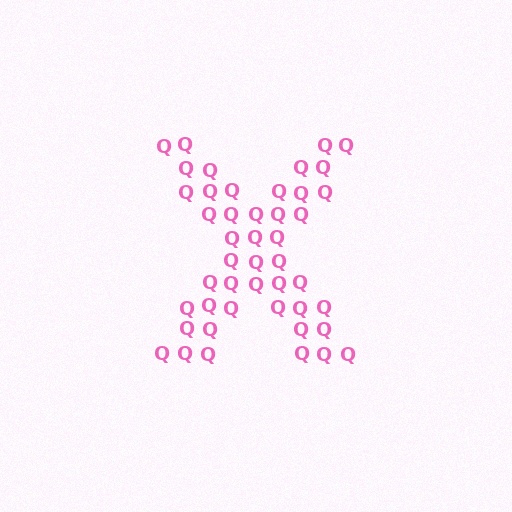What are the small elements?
The small elements are letter Q's.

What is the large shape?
The large shape is the letter X.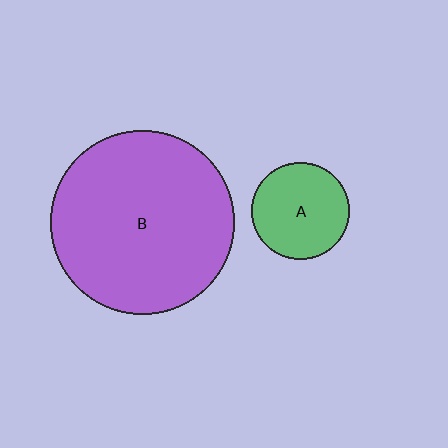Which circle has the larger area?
Circle B (purple).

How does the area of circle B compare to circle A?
Approximately 3.6 times.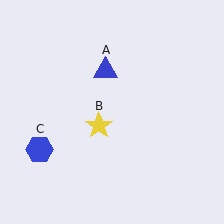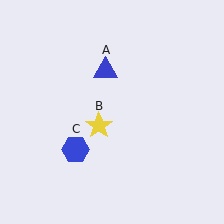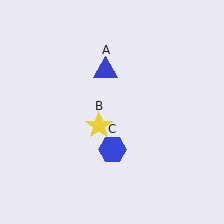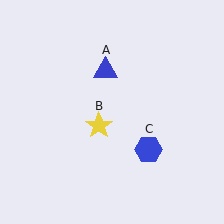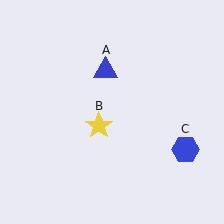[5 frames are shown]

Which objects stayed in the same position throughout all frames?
Blue triangle (object A) and yellow star (object B) remained stationary.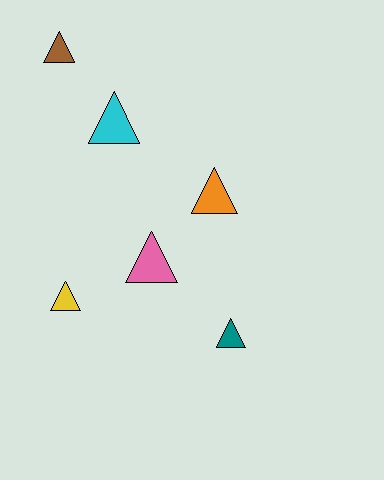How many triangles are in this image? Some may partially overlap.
There are 6 triangles.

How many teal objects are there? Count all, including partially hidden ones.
There is 1 teal object.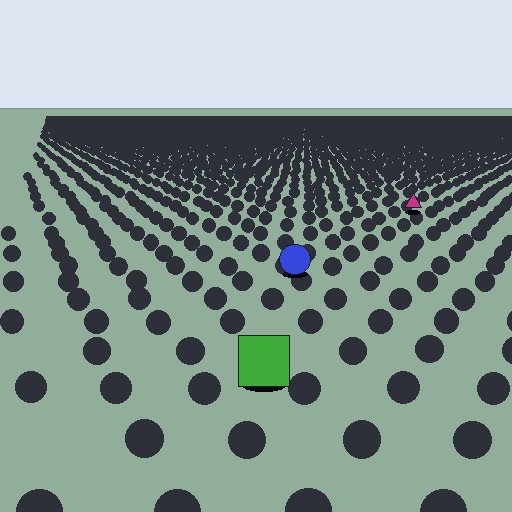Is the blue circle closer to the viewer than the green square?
No. The green square is closer — you can tell from the texture gradient: the ground texture is coarser near it.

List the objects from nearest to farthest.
From nearest to farthest: the green square, the blue circle, the magenta triangle.